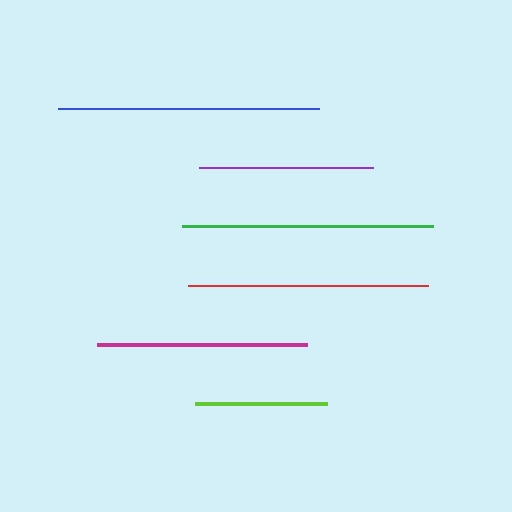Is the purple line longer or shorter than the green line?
The green line is longer than the purple line.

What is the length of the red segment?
The red segment is approximately 240 pixels long.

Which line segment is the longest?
The blue line is the longest at approximately 260 pixels.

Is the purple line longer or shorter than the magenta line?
The magenta line is longer than the purple line.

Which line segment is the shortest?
The lime line is the shortest at approximately 132 pixels.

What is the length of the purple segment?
The purple segment is approximately 174 pixels long.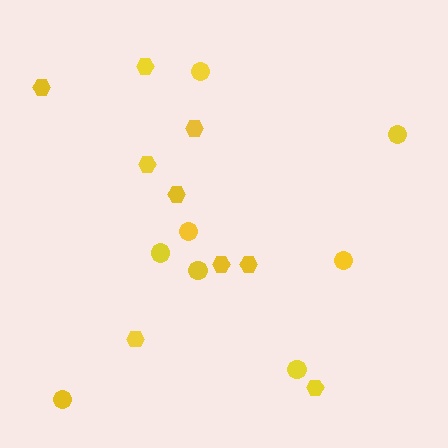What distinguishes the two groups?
There are 2 groups: one group of hexagons (9) and one group of circles (8).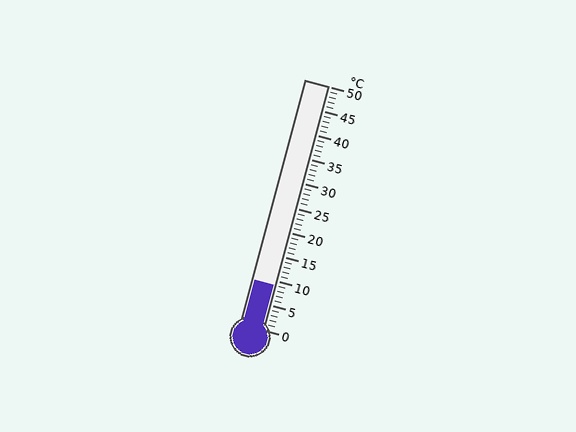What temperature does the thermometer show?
The thermometer shows approximately 9°C.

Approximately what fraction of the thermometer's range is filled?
The thermometer is filled to approximately 20% of its range.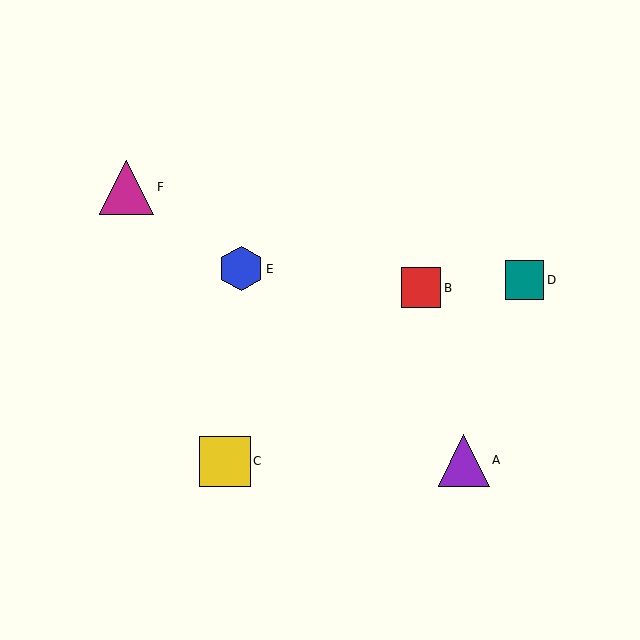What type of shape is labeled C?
Shape C is a yellow square.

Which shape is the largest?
The magenta triangle (labeled F) is the largest.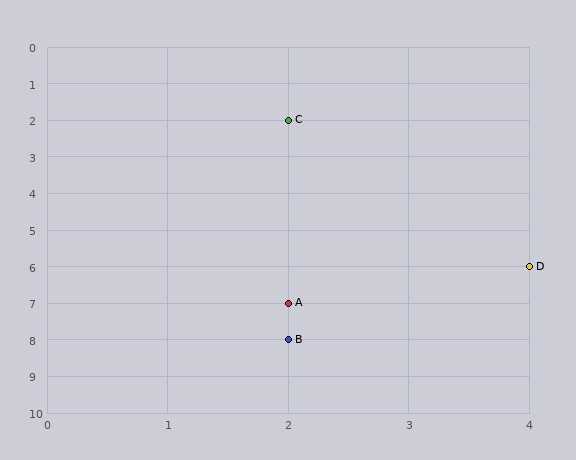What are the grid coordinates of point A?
Point A is at grid coordinates (2, 7).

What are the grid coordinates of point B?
Point B is at grid coordinates (2, 8).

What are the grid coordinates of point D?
Point D is at grid coordinates (4, 6).